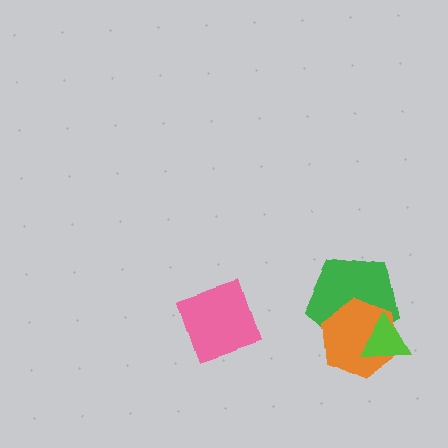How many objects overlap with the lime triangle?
2 objects overlap with the lime triangle.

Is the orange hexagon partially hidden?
Yes, it is partially covered by another shape.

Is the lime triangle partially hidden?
No, no other shape covers it.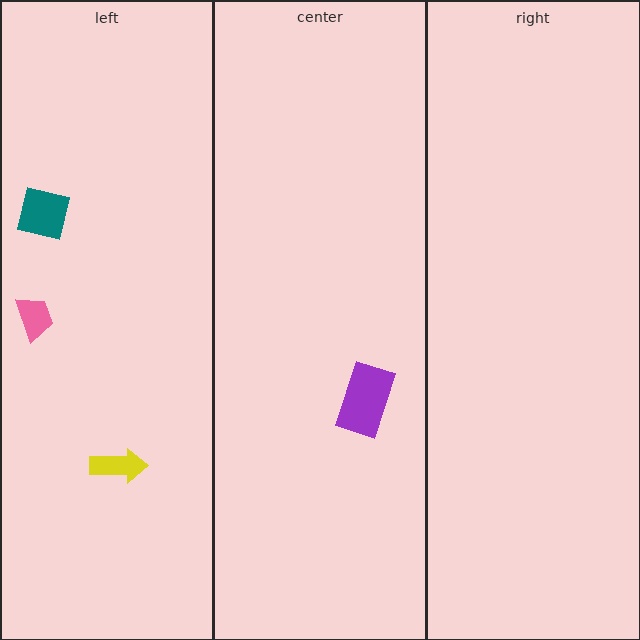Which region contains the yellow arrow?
The left region.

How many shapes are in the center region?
1.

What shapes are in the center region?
The purple rectangle.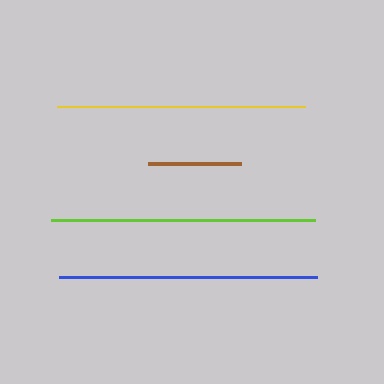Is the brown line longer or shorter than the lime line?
The lime line is longer than the brown line.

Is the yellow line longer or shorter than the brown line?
The yellow line is longer than the brown line.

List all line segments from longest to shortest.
From longest to shortest: lime, blue, yellow, brown.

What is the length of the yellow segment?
The yellow segment is approximately 248 pixels long.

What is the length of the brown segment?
The brown segment is approximately 94 pixels long.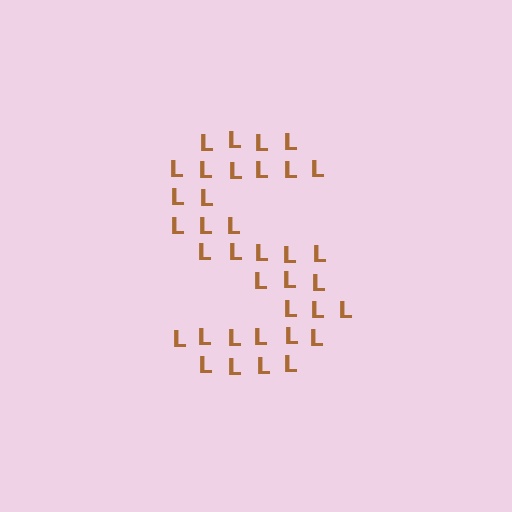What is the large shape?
The large shape is the letter S.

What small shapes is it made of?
It is made of small letter L's.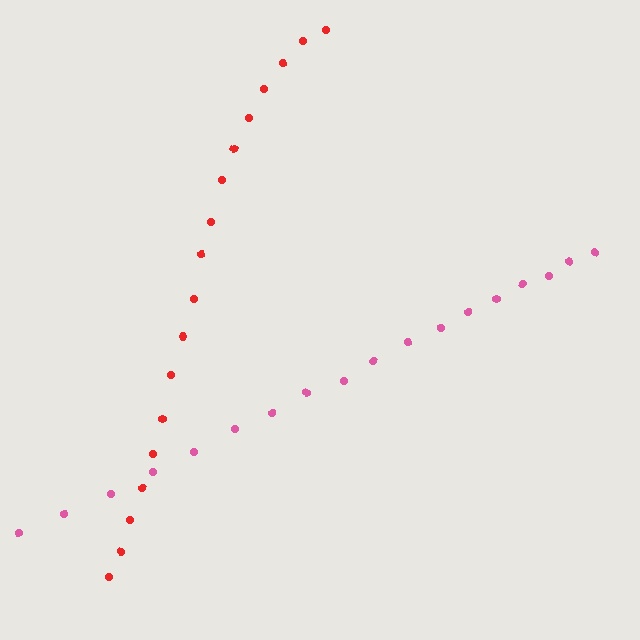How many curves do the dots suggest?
There are 2 distinct paths.